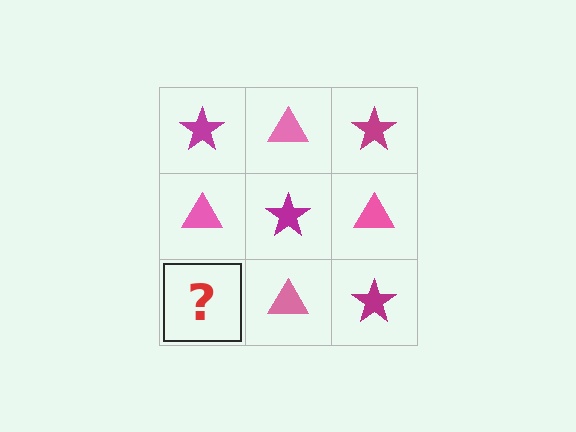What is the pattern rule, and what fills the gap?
The rule is that it alternates magenta star and pink triangle in a checkerboard pattern. The gap should be filled with a magenta star.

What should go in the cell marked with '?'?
The missing cell should contain a magenta star.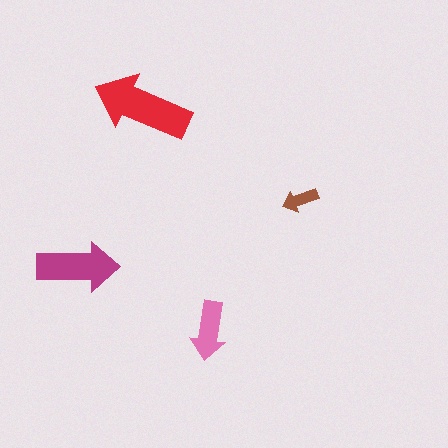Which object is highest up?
The red arrow is topmost.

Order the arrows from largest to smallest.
the red one, the magenta one, the pink one, the brown one.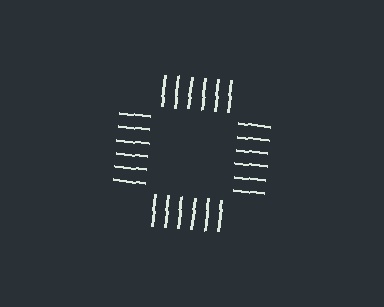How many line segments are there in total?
24 — 6 along each of the 4 edges.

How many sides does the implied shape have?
4 sides — the line-ends trace a square.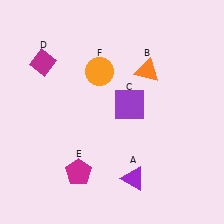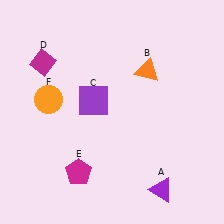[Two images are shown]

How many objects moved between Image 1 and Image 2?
3 objects moved between the two images.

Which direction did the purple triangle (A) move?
The purple triangle (A) moved right.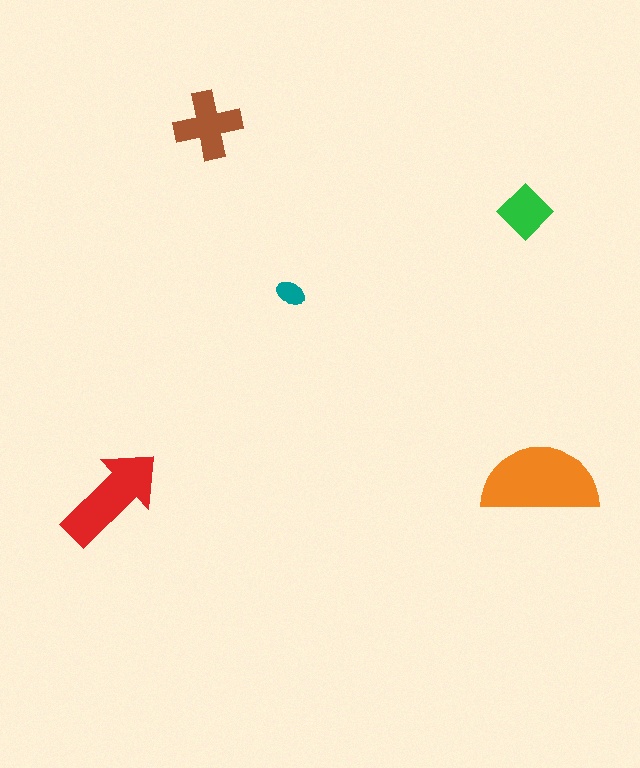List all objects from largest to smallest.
The orange semicircle, the red arrow, the brown cross, the green diamond, the teal ellipse.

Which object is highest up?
The brown cross is topmost.